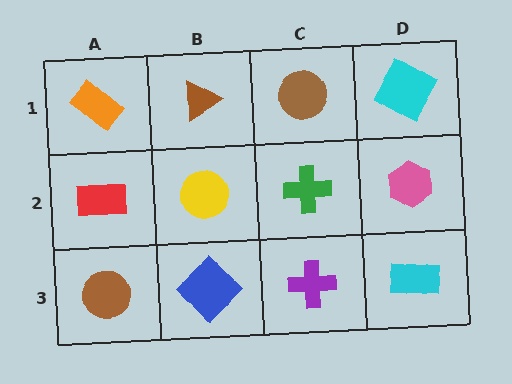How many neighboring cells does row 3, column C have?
3.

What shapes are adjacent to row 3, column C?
A green cross (row 2, column C), a blue diamond (row 3, column B), a cyan rectangle (row 3, column D).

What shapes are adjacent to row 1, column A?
A red rectangle (row 2, column A), a brown triangle (row 1, column B).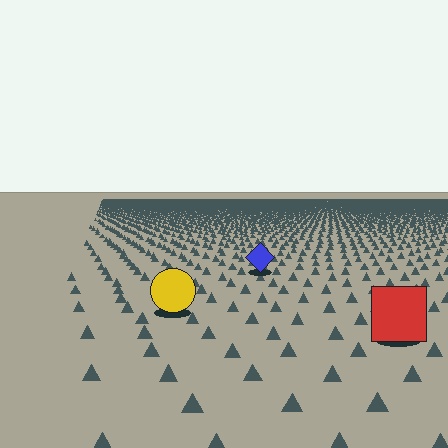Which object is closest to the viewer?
The red square is closest. The texture marks near it are larger and more spread out.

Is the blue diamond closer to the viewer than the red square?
No. The red square is closer — you can tell from the texture gradient: the ground texture is coarser near it.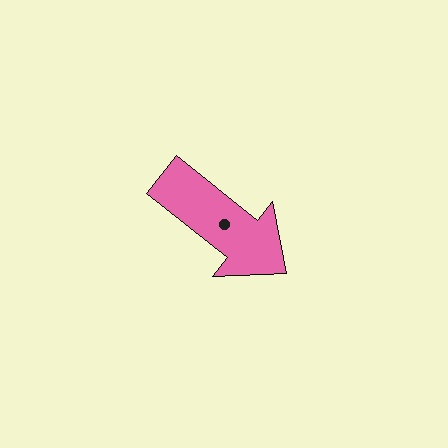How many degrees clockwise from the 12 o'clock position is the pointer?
Approximately 128 degrees.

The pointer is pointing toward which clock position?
Roughly 4 o'clock.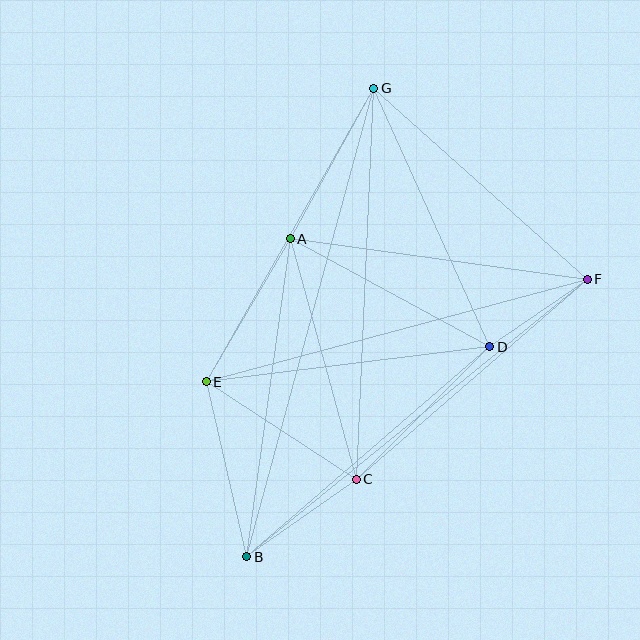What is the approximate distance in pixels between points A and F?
The distance between A and F is approximately 300 pixels.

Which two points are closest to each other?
Points D and F are closest to each other.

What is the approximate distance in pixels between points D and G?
The distance between D and G is approximately 283 pixels.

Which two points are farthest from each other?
Points B and G are farthest from each other.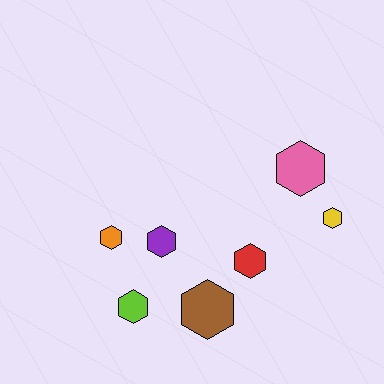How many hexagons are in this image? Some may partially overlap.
There are 7 hexagons.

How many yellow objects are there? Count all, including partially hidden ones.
There is 1 yellow object.